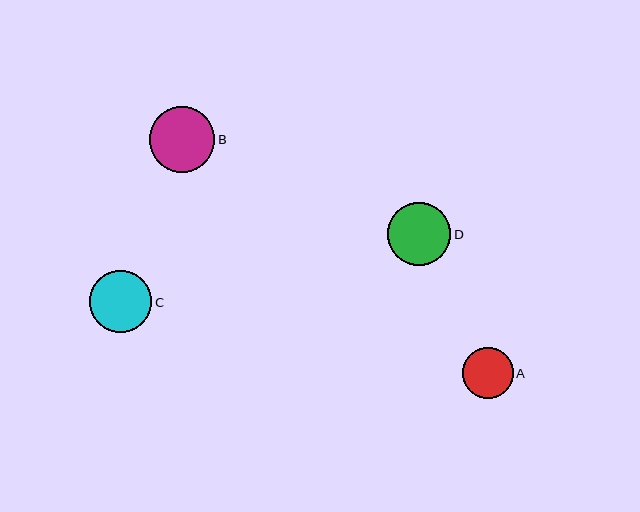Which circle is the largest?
Circle B is the largest with a size of approximately 65 pixels.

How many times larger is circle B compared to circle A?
Circle B is approximately 1.3 times the size of circle A.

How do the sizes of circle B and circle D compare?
Circle B and circle D are approximately the same size.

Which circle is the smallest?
Circle A is the smallest with a size of approximately 51 pixels.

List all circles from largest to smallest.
From largest to smallest: B, D, C, A.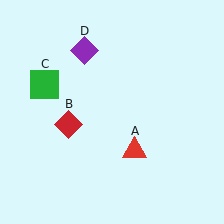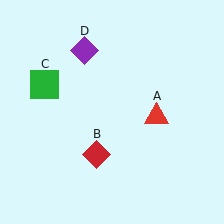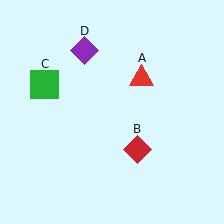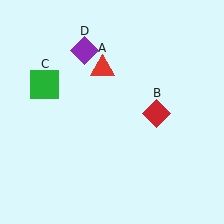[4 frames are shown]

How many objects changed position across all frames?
2 objects changed position: red triangle (object A), red diamond (object B).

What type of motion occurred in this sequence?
The red triangle (object A), red diamond (object B) rotated counterclockwise around the center of the scene.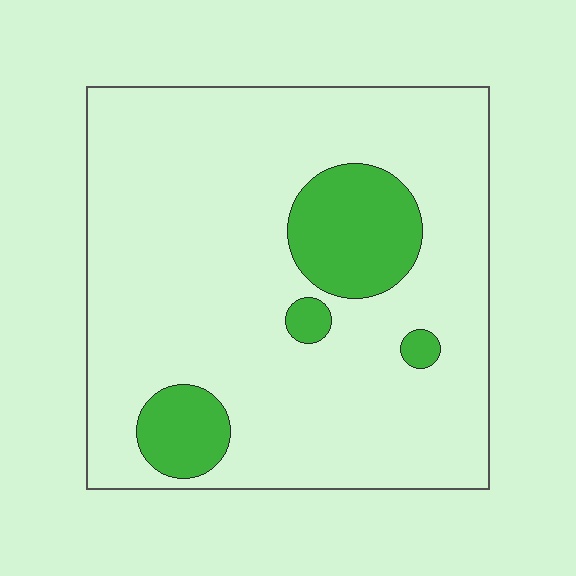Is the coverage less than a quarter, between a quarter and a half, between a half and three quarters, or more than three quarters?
Less than a quarter.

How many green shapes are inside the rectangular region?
4.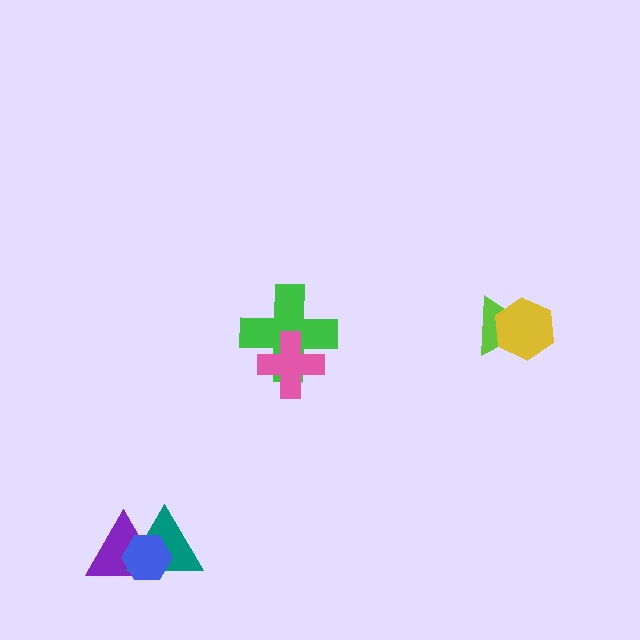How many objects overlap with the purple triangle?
2 objects overlap with the purple triangle.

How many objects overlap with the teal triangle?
2 objects overlap with the teal triangle.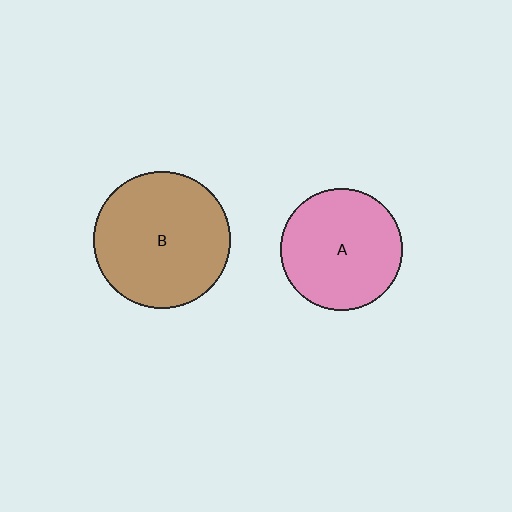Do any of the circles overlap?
No, none of the circles overlap.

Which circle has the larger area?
Circle B (brown).